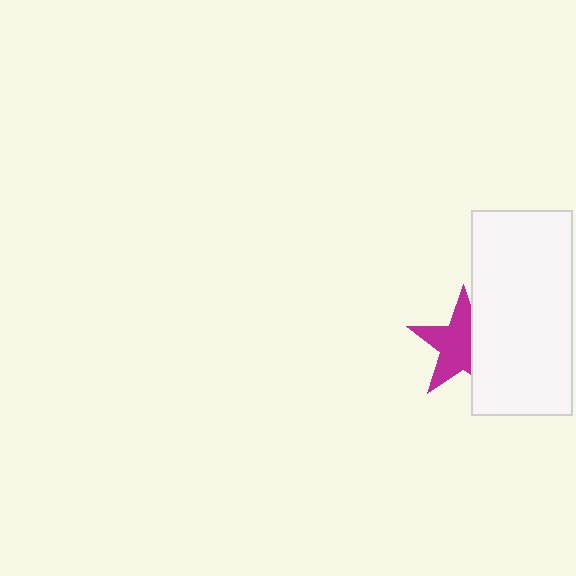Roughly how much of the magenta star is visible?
About half of it is visible (roughly 64%).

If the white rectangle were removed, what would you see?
You would see the complete magenta star.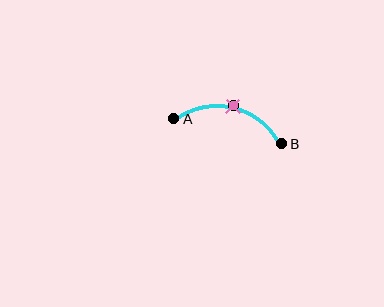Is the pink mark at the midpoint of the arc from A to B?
Yes. The pink mark lies on the arc at equal arc-length from both A and B — it is the arc midpoint.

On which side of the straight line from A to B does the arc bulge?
The arc bulges above the straight line connecting A and B.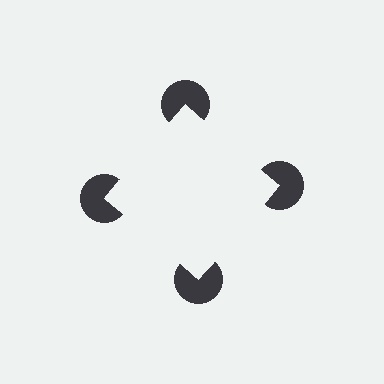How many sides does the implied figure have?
4 sides.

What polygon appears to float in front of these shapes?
An illusory square — its edges are inferred from the aligned wedge cuts in the pac-man discs, not physically drawn.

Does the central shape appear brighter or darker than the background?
It typically appears slightly brighter than the background, even though no actual brightness change is drawn.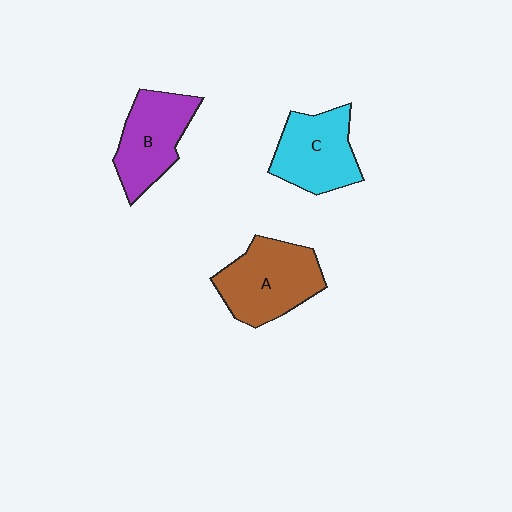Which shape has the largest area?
Shape A (brown).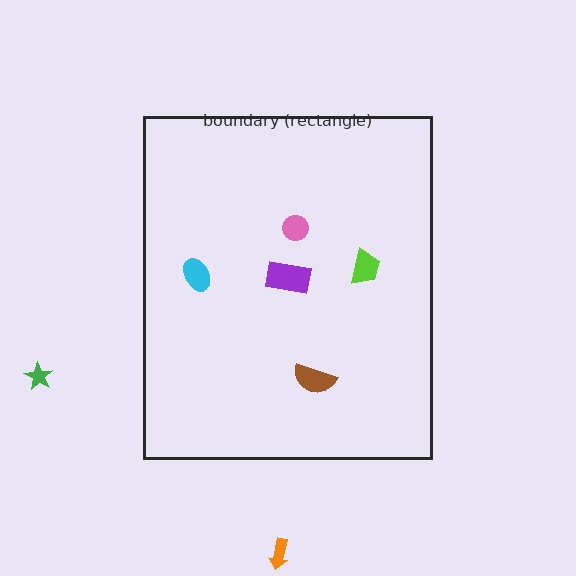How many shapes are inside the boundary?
5 inside, 2 outside.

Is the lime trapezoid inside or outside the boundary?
Inside.